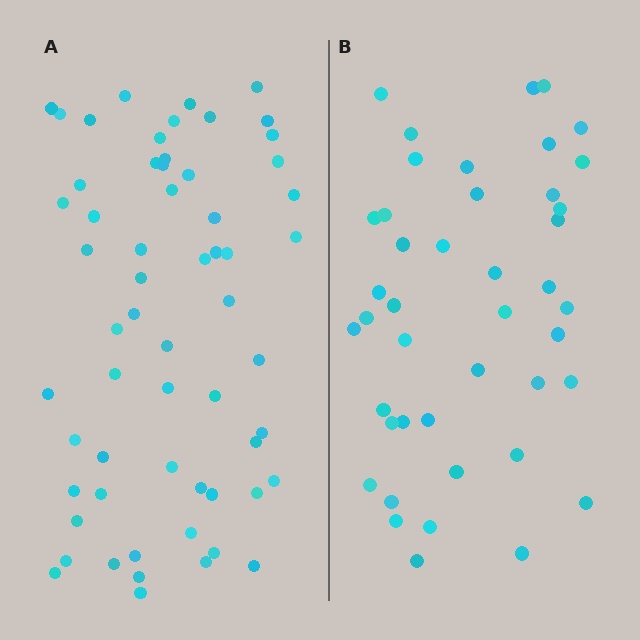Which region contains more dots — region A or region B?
Region A (the left region) has more dots.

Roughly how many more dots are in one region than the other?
Region A has approximately 15 more dots than region B.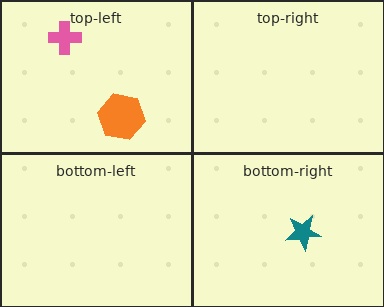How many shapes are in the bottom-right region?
1.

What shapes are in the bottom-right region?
The teal star.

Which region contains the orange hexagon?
The top-left region.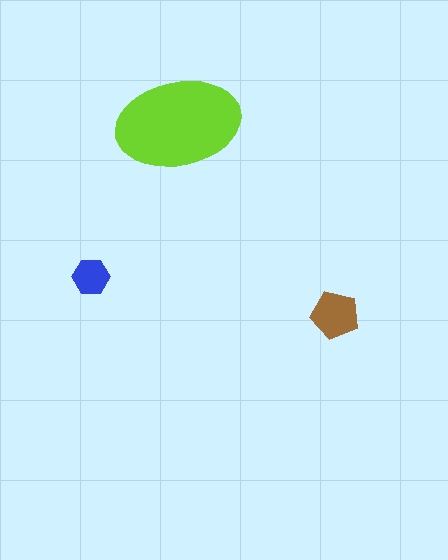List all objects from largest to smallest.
The lime ellipse, the brown pentagon, the blue hexagon.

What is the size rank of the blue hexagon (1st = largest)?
3rd.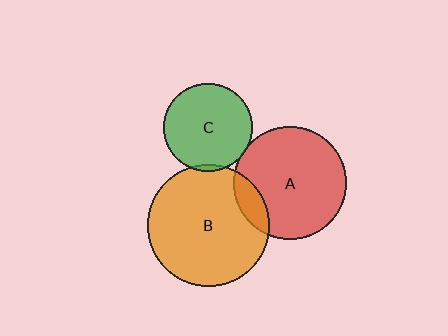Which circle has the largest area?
Circle B (orange).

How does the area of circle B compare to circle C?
Approximately 1.9 times.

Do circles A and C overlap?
Yes.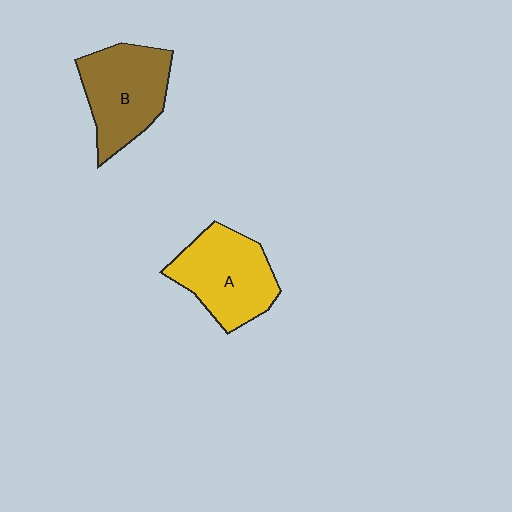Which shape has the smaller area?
Shape B (brown).